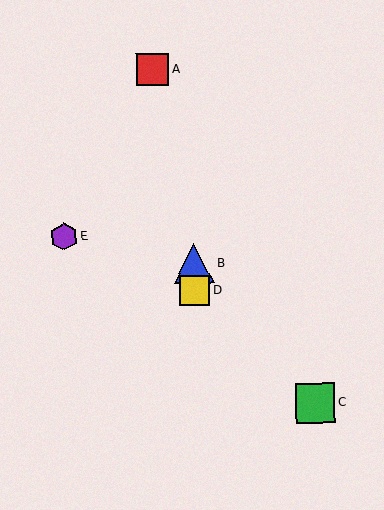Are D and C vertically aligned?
No, D is at x≈195 and C is at x≈315.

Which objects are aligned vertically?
Objects B, D are aligned vertically.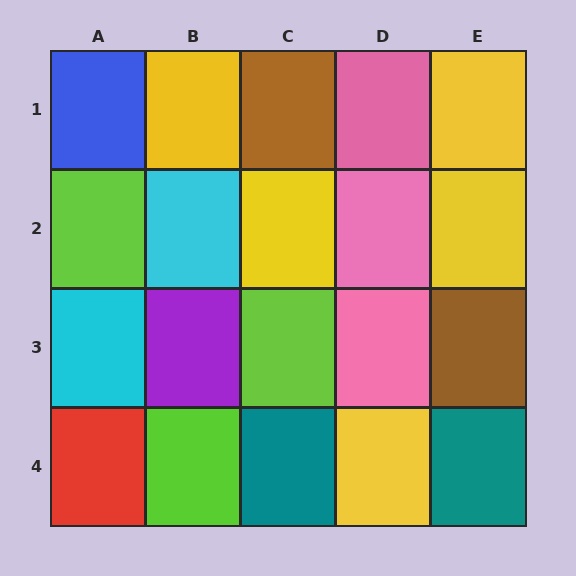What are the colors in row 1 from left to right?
Blue, yellow, brown, pink, yellow.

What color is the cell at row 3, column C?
Lime.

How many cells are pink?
3 cells are pink.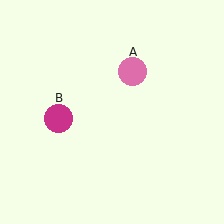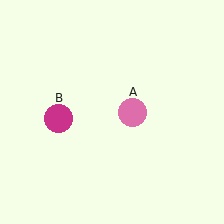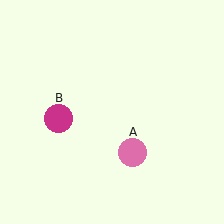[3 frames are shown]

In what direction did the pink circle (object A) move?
The pink circle (object A) moved down.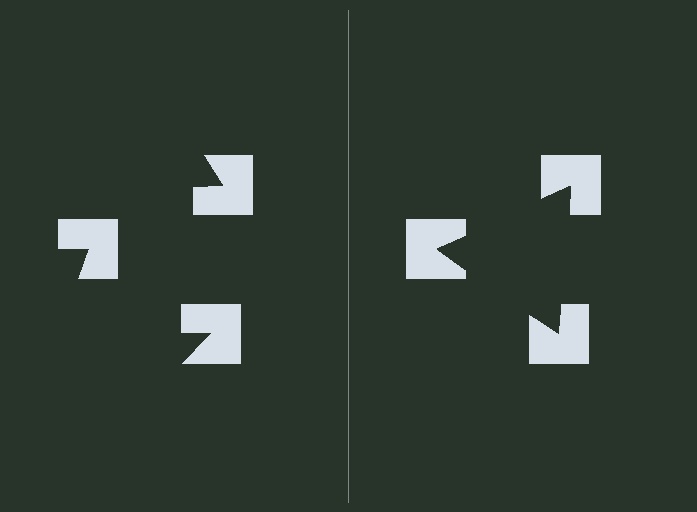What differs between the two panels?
The notched squares are positioned identically on both sides; only the wedge orientations differ. On the right they align to a triangle; on the left they are misaligned.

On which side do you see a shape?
An illusory triangle appears on the right side. On the left side the wedge cuts are rotated, so no coherent shape forms.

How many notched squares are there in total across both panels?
6 — 3 on each side.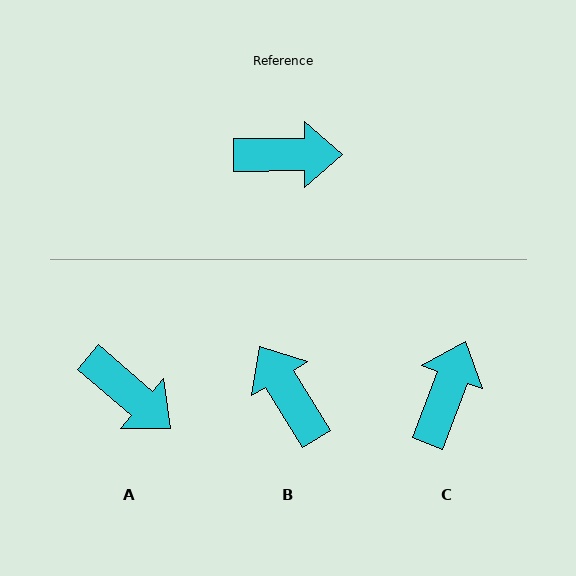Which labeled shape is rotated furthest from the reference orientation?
B, about 121 degrees away.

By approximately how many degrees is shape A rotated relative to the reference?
Approximately 41 degrees clockwise.